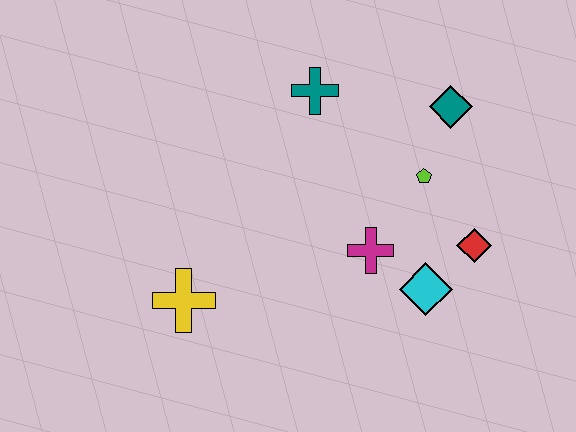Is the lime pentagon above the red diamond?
Yes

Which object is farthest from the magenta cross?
The yellow cross is farthest from the magenta cross.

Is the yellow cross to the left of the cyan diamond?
Yes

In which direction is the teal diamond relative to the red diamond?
The teal diamond is above the red diamond.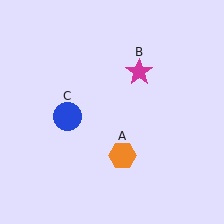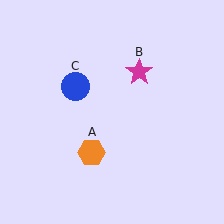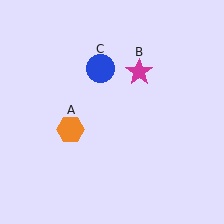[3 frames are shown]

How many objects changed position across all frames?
2 objects changed position: orange hexagon (object A), blue circle (object C).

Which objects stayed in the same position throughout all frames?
Magenta star (object B) remained stationary.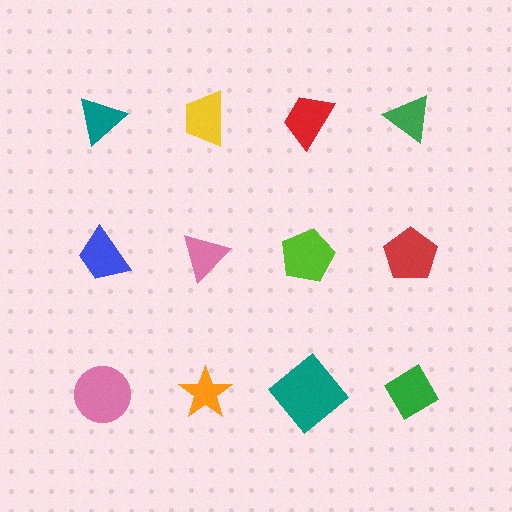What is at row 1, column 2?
A yellow trapezoid.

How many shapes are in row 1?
4 shapes.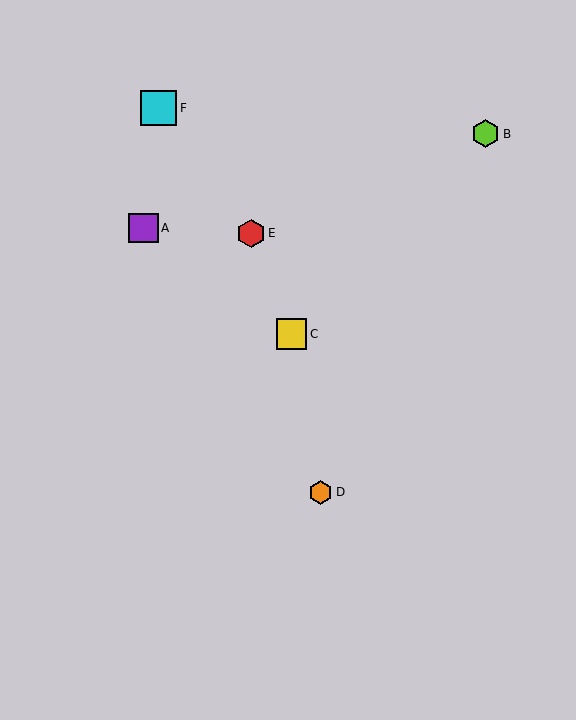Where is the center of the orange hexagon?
The center of the orange hexagon is at (321, 492).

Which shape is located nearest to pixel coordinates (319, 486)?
The orange hexagon (labeled D) at (321, 492) is nearest to that location.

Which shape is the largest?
The cyan square (labeled F) is the largest.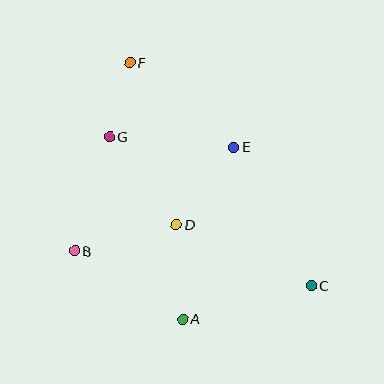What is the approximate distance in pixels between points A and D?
The distance between A and D is approximately 95 pixels.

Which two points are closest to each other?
Points F and G are closest to each other.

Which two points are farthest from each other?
Points C and F are farthest from each other.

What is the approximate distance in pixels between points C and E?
The distance between C and E is approximately 159 pixels.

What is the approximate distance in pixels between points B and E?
The distance between B and E is approximately 190 pixels.